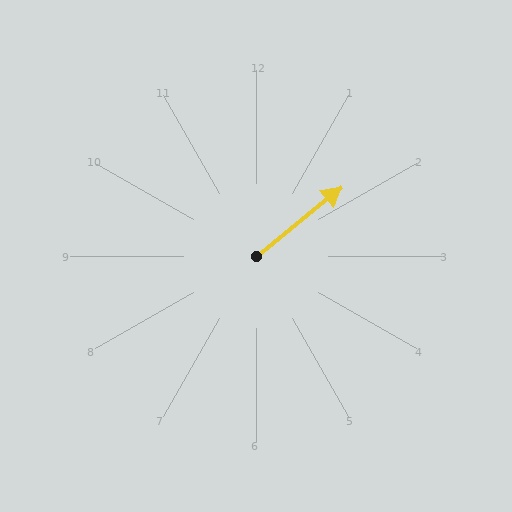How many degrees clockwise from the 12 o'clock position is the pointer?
Approximately 51 degrees.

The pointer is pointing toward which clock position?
Roughly 2 o'clock.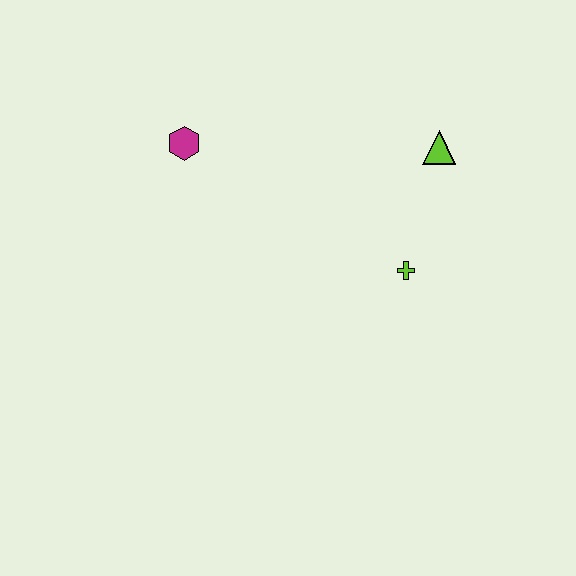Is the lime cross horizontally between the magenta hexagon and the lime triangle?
Yes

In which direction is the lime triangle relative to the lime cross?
The lime triangle is above the lime cross.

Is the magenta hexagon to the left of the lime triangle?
Yes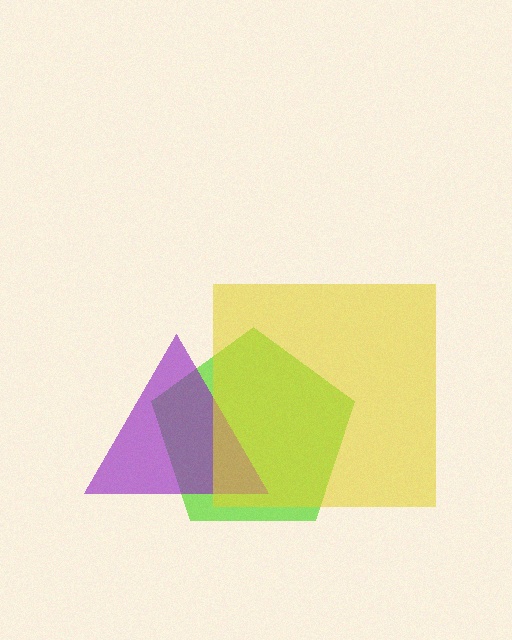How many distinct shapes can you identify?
There are 3 distinct shapes: a lime pentagon, a purple triangle, a yellow square.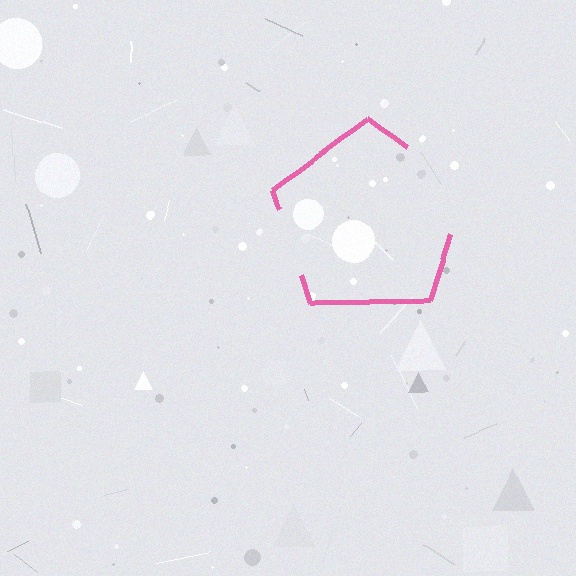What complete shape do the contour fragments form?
The contour fragments form a pentagon.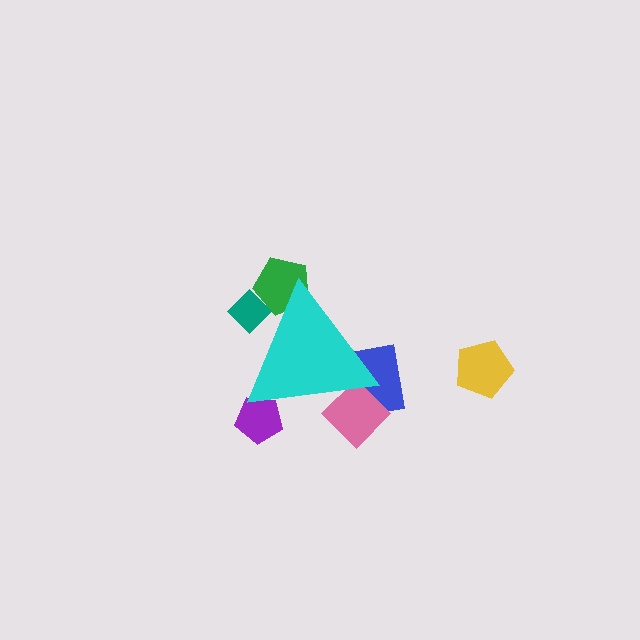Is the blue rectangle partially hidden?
Yes, the blue rectangle is partially hidden behind the cyan triangle.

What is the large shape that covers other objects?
A cyan triangle.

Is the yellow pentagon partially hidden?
No, the yellow pentagon is fully visible.